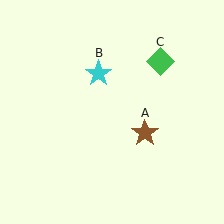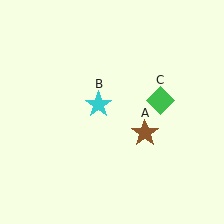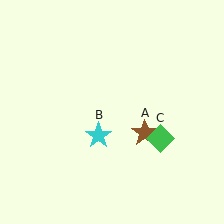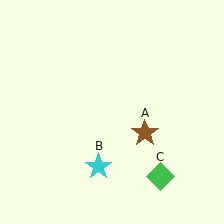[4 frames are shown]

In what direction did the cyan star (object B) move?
The cyan star (object B) moved down.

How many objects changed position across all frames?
2 objects changed position: cyan star (object B), green diamond (object C).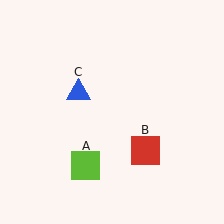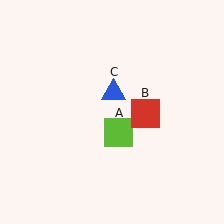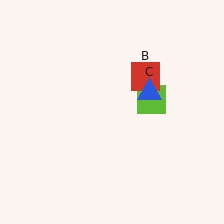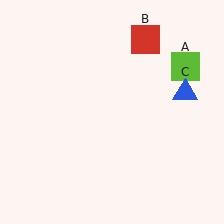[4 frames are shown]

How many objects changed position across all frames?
3 objects changed position: lime square (object A), red square (object B), blue triangle (object C).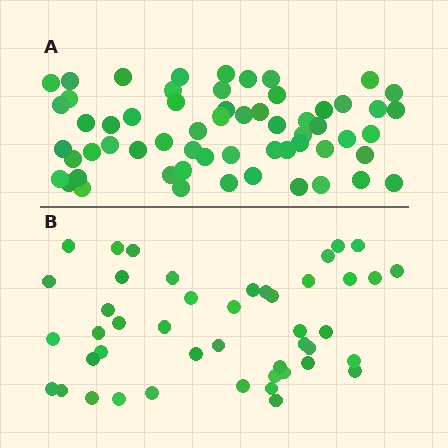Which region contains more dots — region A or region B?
Region A (the top region) has more dots.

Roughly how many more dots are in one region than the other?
Region A has approximately 15 more dots than region B.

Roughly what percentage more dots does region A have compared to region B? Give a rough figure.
About 35% more.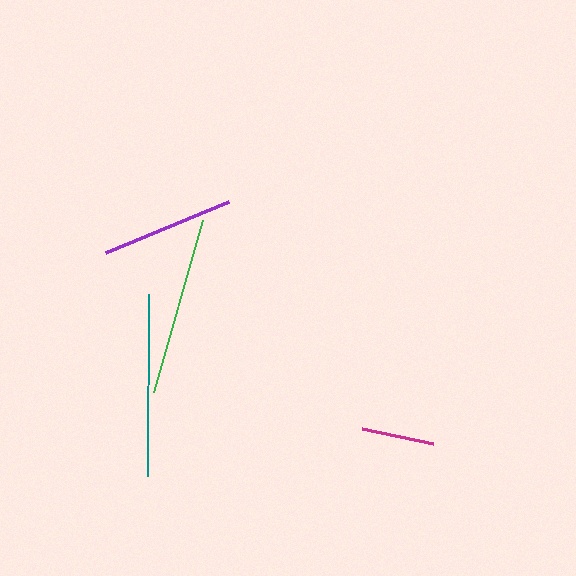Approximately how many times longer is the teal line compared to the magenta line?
The teal line is approximately 2.5 times the length of the magenta line.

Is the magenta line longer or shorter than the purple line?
The purple line is longer than the magenta line.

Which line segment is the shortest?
The magenta line is the shortest at approximately 73 pixels.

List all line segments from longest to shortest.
From longest to shortest: teal, green, purple, magenta.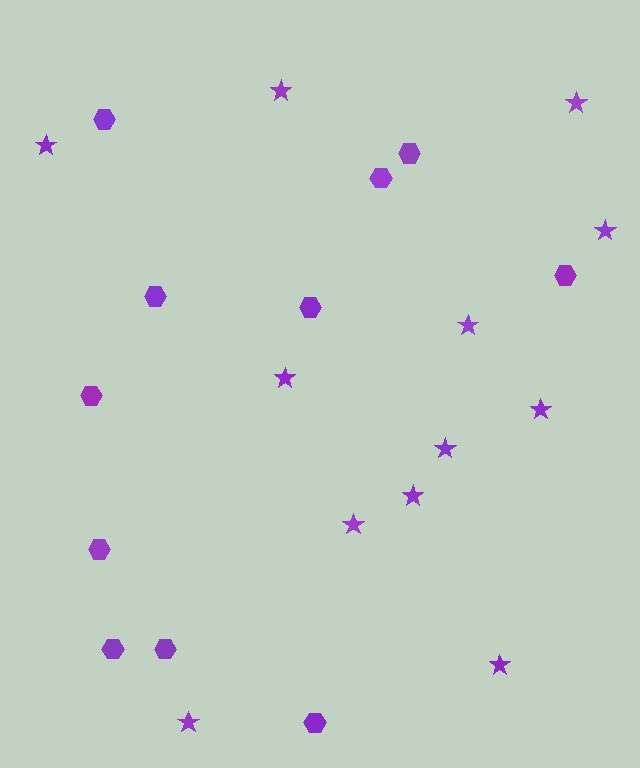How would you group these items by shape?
There are 2 groups: one group of stars (12) and one group of hexagons (11).